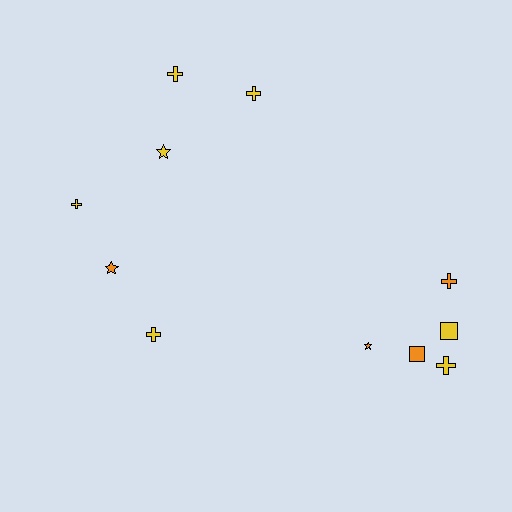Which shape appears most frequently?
Cross, with 6 objects.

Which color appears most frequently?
Yellow, with 7 objects.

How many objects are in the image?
There are 11 objects.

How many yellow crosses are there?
There are 5 yellow crosses.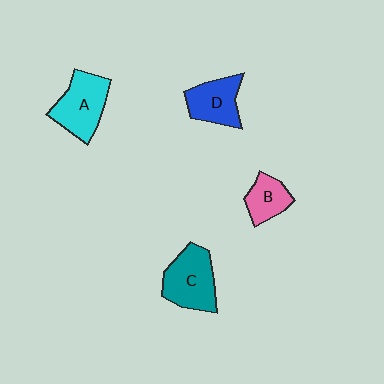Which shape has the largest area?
Shape C (teal).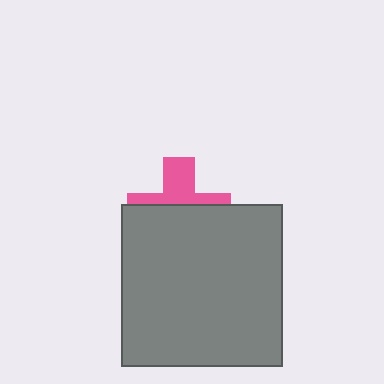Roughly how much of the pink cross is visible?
A small part of it is visible (roughly 39%).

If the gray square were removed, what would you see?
You would see the complete pink cross.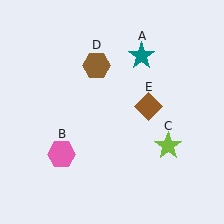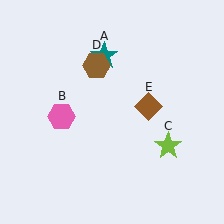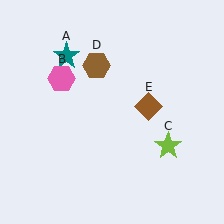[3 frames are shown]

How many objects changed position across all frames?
2 objects changed position: teal star (object A), pink hexagon (object B).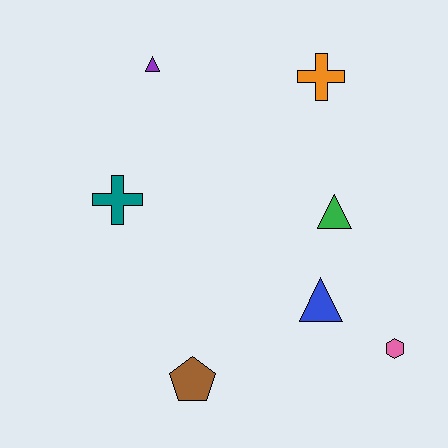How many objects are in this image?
There are 7 objects.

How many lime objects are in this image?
There are no lime objects.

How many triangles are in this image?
There are 3 triangles.